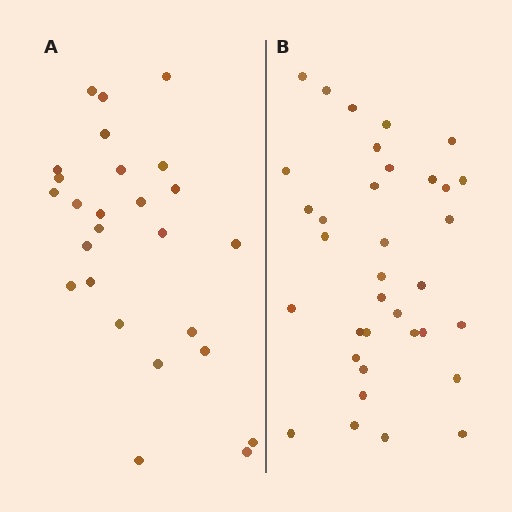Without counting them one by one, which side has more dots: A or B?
Region B (the right region) has more dots.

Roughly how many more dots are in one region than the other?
Region B has roughly 8 or so more dots than region A.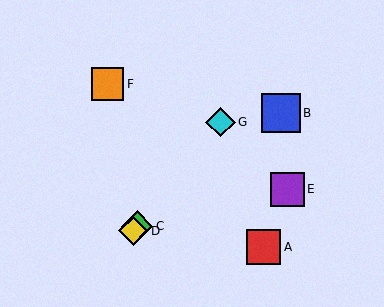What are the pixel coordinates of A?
Object A is at (264, 247).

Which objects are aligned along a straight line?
Objects C, D, G are aligned along a straight line.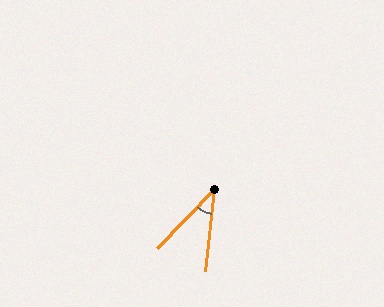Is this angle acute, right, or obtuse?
It is acute.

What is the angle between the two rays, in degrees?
Approximately 38 degrees.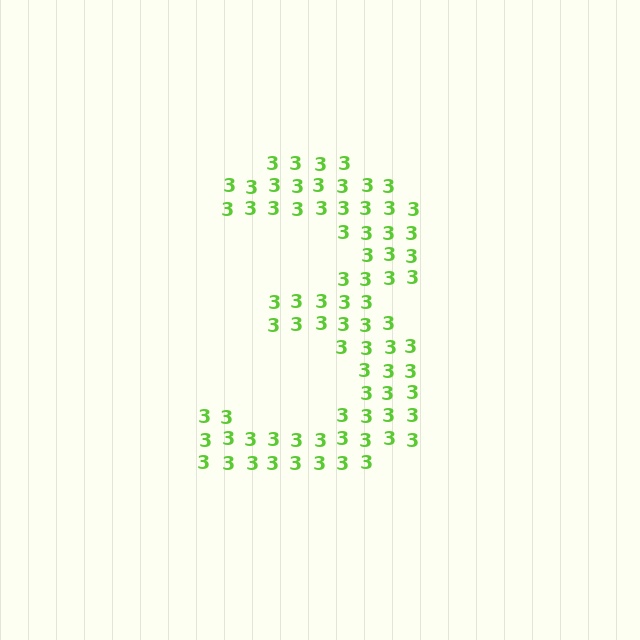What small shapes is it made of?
It is made of small digit 3's.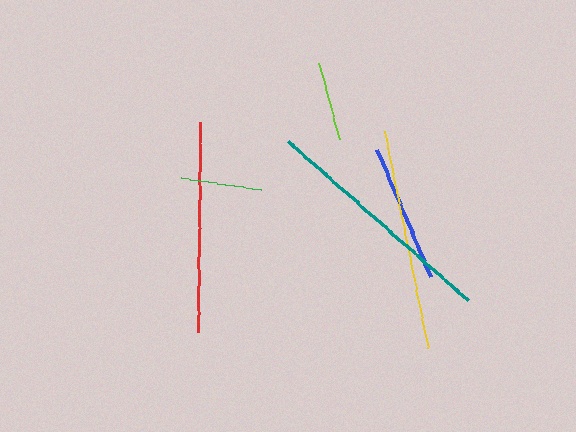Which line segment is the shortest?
The lime line is the shortest at approximately 78 pixels.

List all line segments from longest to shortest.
From longest to shortest: teal, yellow, red, blue, green, lime.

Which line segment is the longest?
The teal line is the longest at approximately 240 pixels.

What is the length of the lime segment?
The lime segment is approximately 78 pixels long.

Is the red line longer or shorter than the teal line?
The teal line is longer than the red line.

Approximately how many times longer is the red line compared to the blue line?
The red line is approximately 1.5 times the length of the blue line.